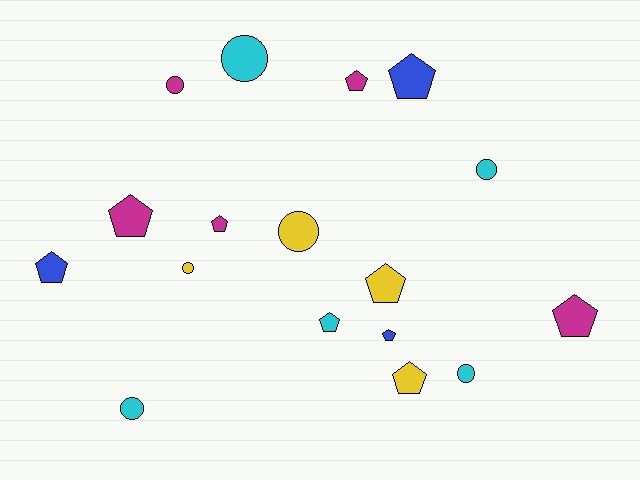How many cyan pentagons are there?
There is 1 cyan pentagon.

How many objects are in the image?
There are 17 objects.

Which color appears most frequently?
Cyan, with 5 objects.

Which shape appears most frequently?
Pentagon, with 10 objects.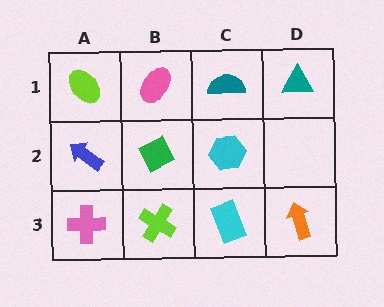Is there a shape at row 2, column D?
No, that cell is empty.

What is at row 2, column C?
A cyan hexagon.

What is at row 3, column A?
A pink cross.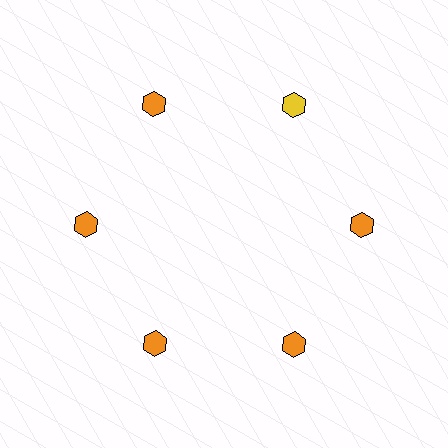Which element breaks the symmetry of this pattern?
The yellow hexagon at roughly the 1 o'clock position breaks the symmetry. All other shapes are orange hexagons.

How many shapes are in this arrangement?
There are 6 shapes arranged in a ring pattern.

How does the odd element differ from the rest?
It has a different color: yellow instead of orange.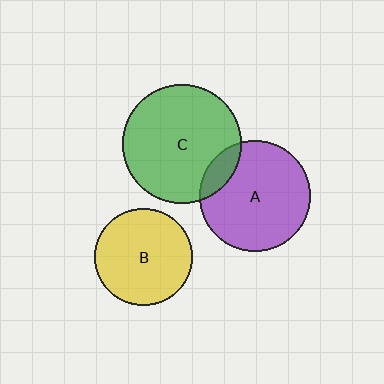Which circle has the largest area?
Circle C (green).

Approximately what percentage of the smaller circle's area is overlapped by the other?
Approximately 15%.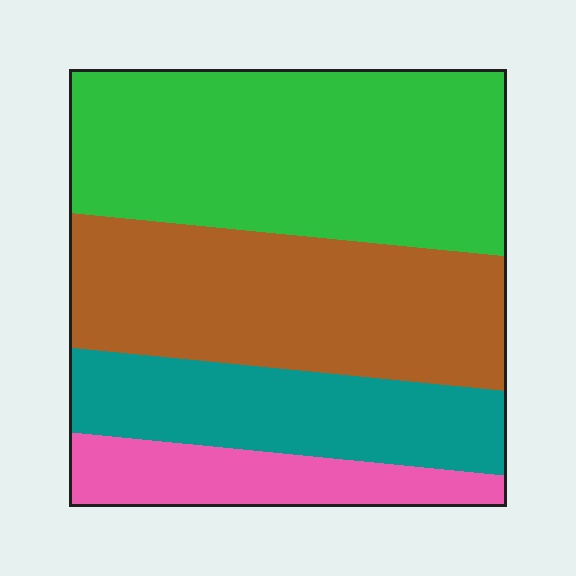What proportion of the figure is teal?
Teal takes up about one fifth (1/5) of the figure.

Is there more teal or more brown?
Brown.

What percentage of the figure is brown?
Brown takes up about one third (1/3) of the figure.